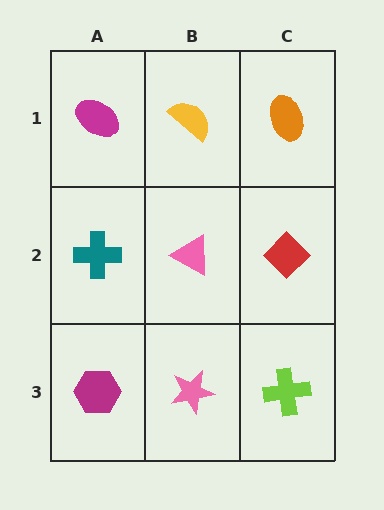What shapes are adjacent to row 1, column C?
A red diamond (row 2, column C), a yellow semicircle (row 1, column B).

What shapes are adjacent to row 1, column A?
A teal cross (row 2, column A), a yellow semicircle (row 1, column B).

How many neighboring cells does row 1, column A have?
2.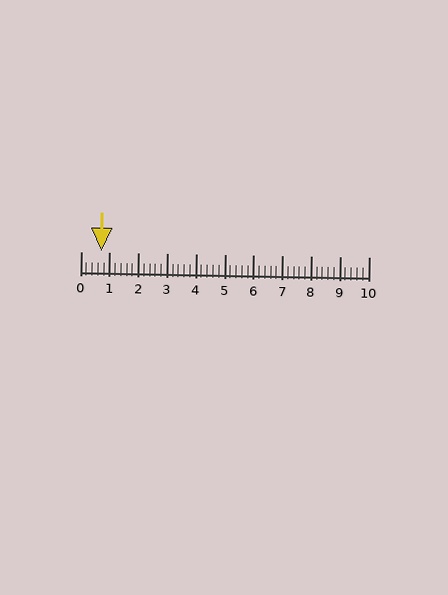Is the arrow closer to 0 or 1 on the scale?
The arrow is closer to 1.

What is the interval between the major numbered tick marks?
The major tick marks are spaced 1 units apart.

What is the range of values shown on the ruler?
The ruler shows values from 0 to 10.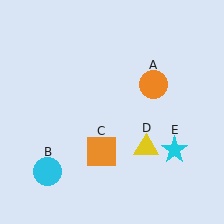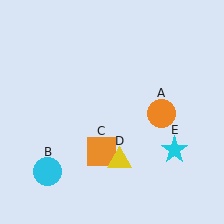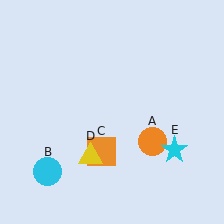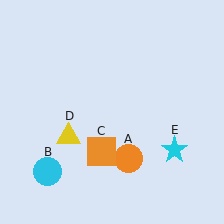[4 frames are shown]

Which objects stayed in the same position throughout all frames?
Cyan circle (object B) and orange square (object C) and cyan star (object E) remained stationary.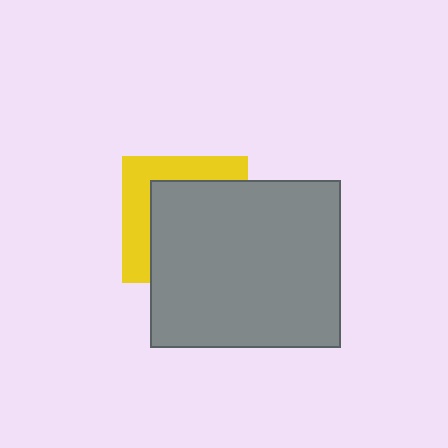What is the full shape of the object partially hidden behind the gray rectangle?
The partially hidden object is a yellow square.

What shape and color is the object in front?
The object in front is a gray rectangle.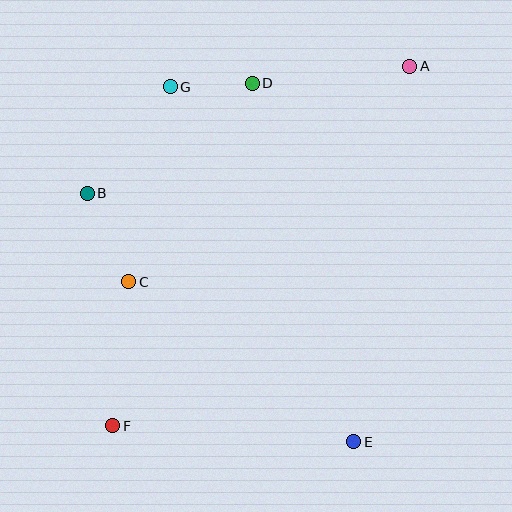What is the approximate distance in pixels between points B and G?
The distance between B and G is approximately 135 pixels.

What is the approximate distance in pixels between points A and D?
The distance between A and D is approximately 159 pixels.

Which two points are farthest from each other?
Points A and F are farthest from each other.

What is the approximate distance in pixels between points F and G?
The distance between F and G is approximately 344 pixels.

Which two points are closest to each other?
Points D and G are closest to each other.